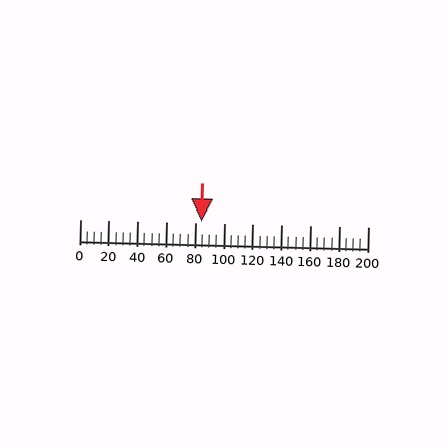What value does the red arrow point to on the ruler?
The red arrow points to approximately 85.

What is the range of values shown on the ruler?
The ruler shows values from 0 to 200.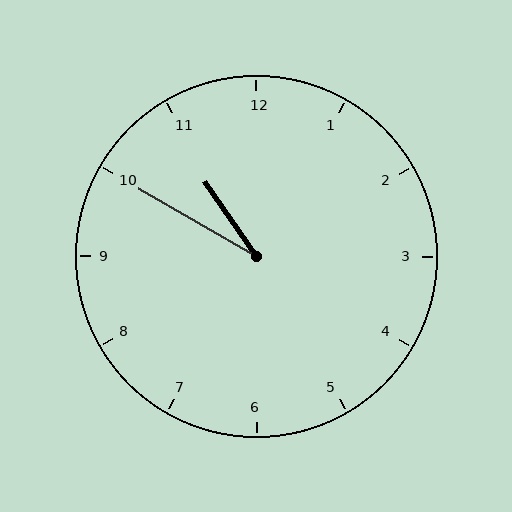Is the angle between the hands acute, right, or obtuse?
It is acute.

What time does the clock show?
10:50.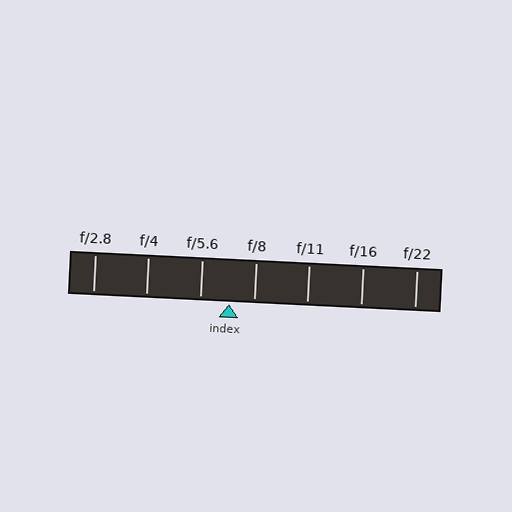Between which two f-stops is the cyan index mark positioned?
The index mark is between f/5.6 and f/8.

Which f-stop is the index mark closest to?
The index mark is closest to f/8.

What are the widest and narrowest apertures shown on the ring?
The widest aperture shown is f/2.8 and the narrowest is f/22.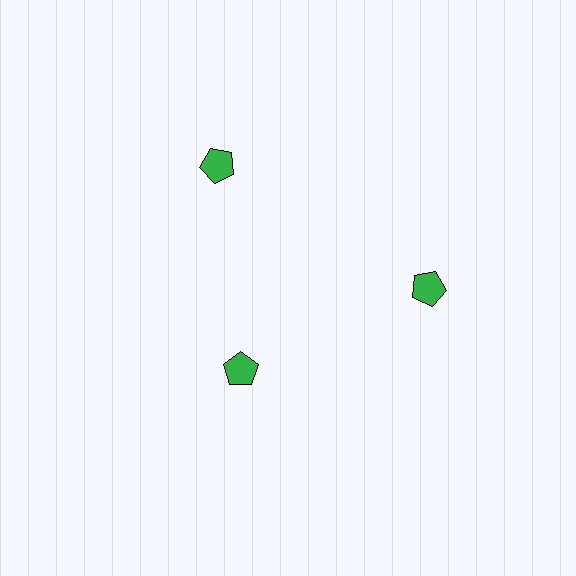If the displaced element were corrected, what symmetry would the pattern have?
It would have 3-fold rotational symmetry — the pattern would map onto itself every 120 degrees.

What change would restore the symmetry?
The symmetry would be restored by moving it outward, back onto the ring so that all 3 pentagons sit at equal angles and equal distance from the center.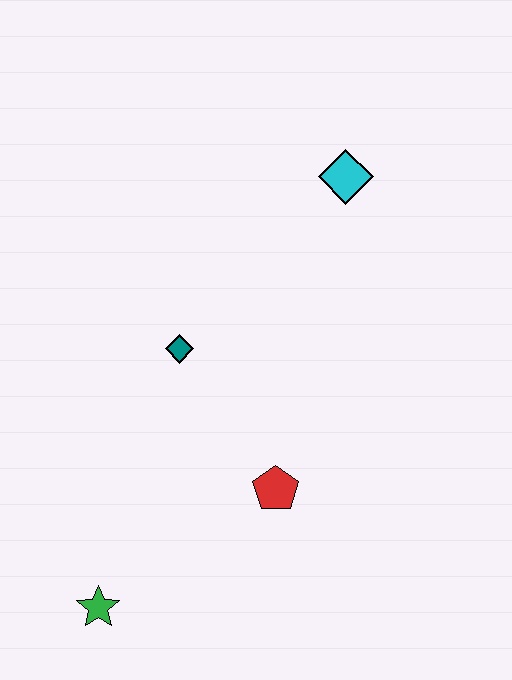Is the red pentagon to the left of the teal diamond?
No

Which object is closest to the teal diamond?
The red pentagon is closest to the teal diamond.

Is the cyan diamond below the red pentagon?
No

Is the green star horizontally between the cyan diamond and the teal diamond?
No